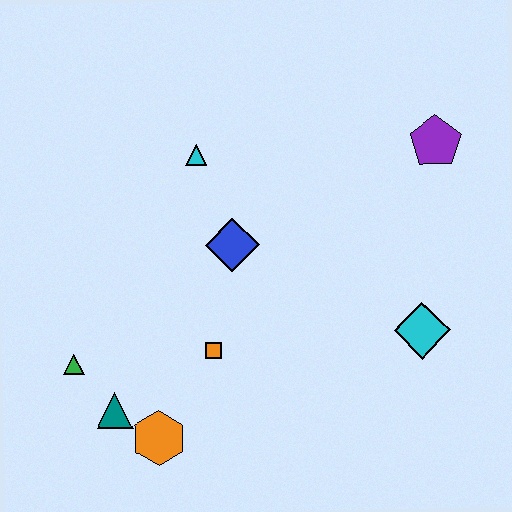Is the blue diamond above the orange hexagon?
Yes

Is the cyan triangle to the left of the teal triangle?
No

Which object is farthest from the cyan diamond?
The green triangle is farthest from the cyan diamond.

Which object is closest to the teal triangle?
The orange hexagon is closest to the teal triangle.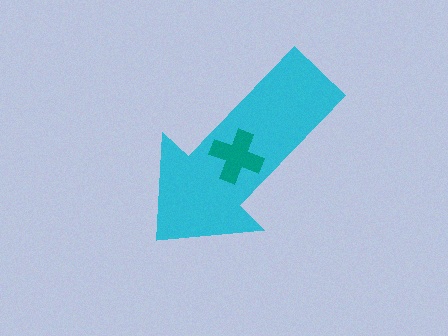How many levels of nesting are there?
2.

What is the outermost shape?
The cyan arrow.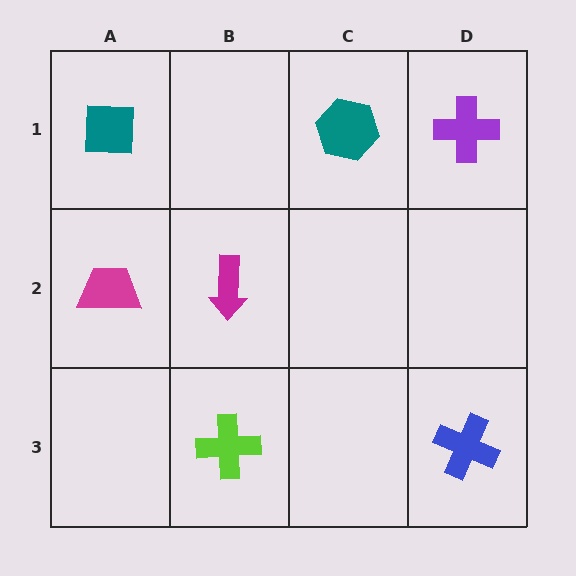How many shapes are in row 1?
3 shapes.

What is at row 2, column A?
A magenta trapezoid.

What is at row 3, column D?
A blue cross.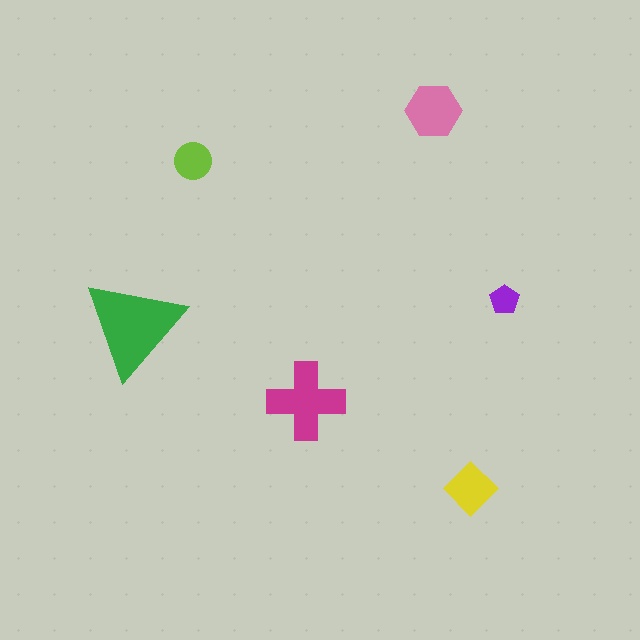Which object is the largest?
The green triangle.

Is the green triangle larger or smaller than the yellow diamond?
Larger.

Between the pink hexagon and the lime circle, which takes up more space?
The pink hexagon.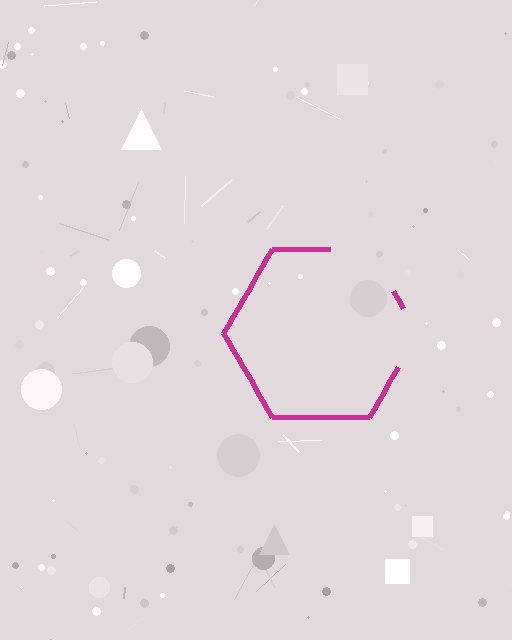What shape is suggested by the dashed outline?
The dashed outline suggests a hexagon.